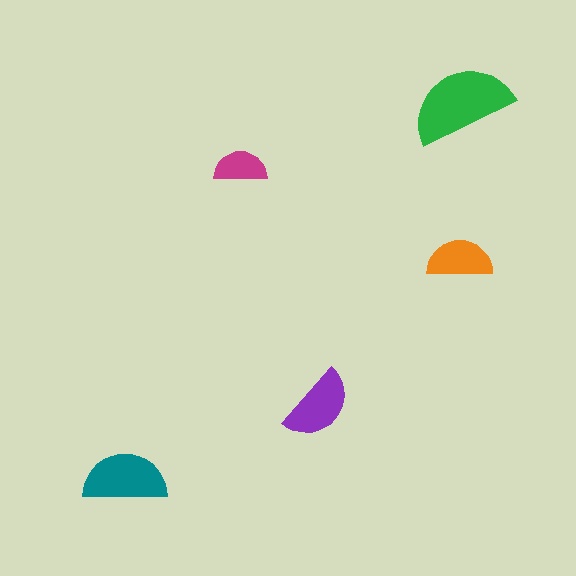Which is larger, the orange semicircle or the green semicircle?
The green one.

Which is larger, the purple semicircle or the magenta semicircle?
The purple one.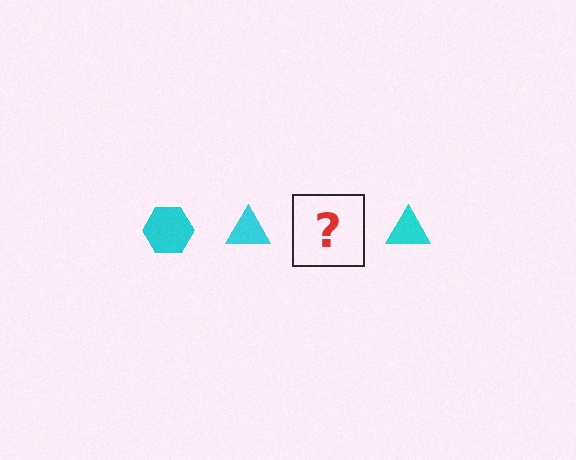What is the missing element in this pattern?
The missing element is a cyan hexagon.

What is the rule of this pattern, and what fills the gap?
The rule is that the pattern cycles through hexagon, triangle shapes in cyan. The gap should be filled with a cyan hexagon.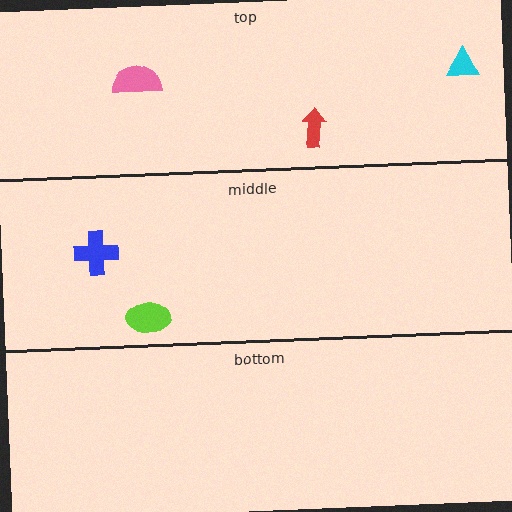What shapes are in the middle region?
The blue cross, the lime ellipse.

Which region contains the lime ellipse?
The middle region.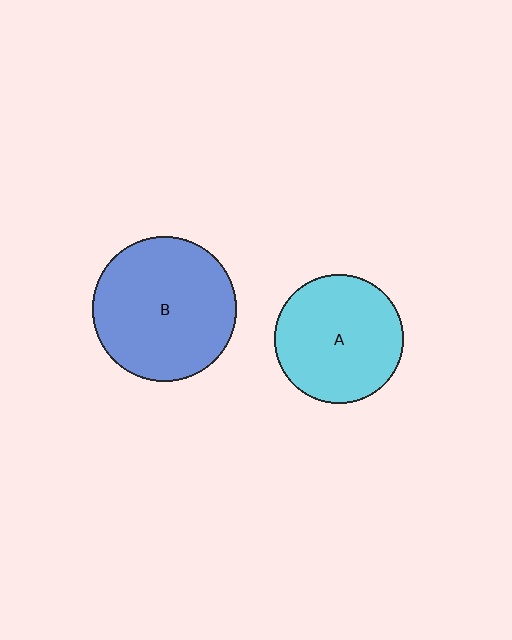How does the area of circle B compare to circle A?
Approximately 1.3 times.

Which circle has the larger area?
Circle B (blue).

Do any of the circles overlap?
No, none of the circles overlap.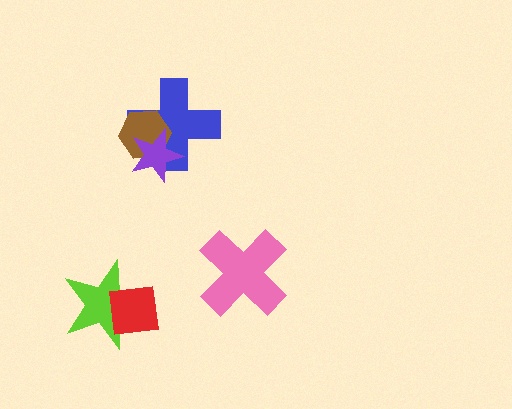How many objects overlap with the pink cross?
0 objects overlap with the pink cross.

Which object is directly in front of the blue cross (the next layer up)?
The brown hexagon is directly in front of the blue cross.